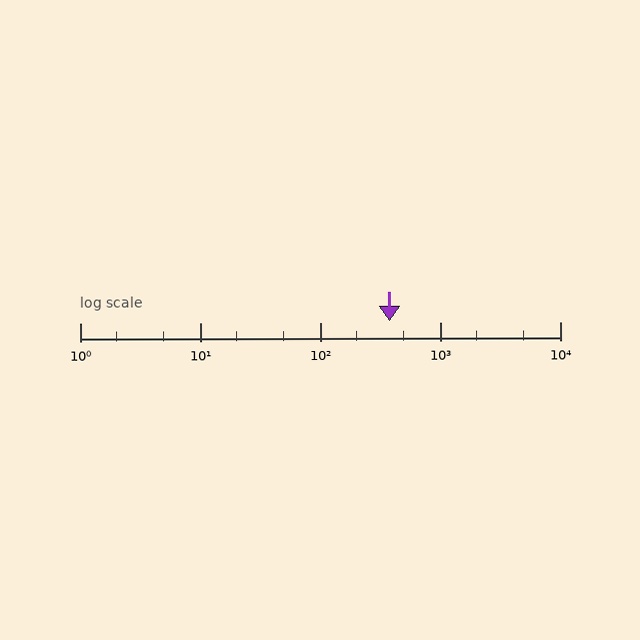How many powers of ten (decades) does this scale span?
The scale spans 4 decades, from 1 to 10000.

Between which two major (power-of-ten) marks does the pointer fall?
The pointer is between 100 and 1000.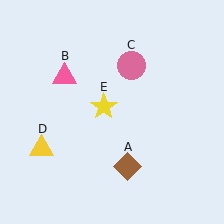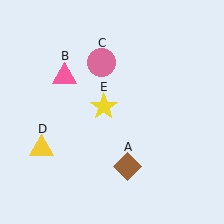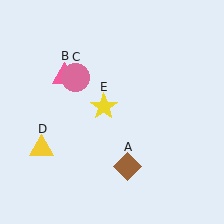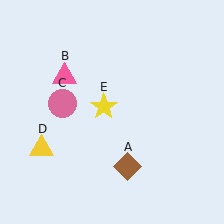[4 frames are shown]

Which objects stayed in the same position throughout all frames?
Brown diamond (object A) and pink triangle (object B) and yellow triangle (object D) and yellow star (object E) remained stationary.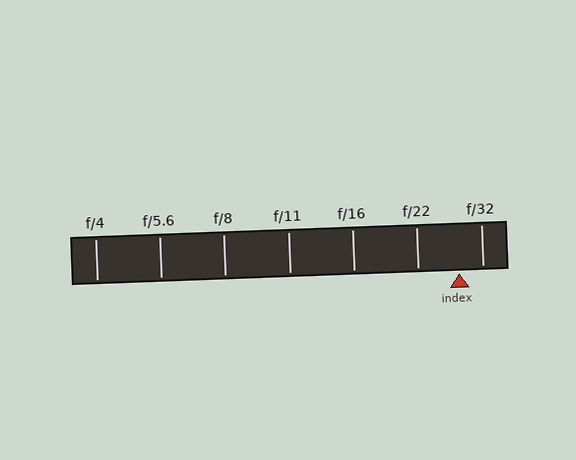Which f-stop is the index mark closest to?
The index mark is closest to f/32.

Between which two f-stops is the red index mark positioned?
The index mark is between f/22 and f/32.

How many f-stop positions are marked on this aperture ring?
There are 7 f-stop positions marked.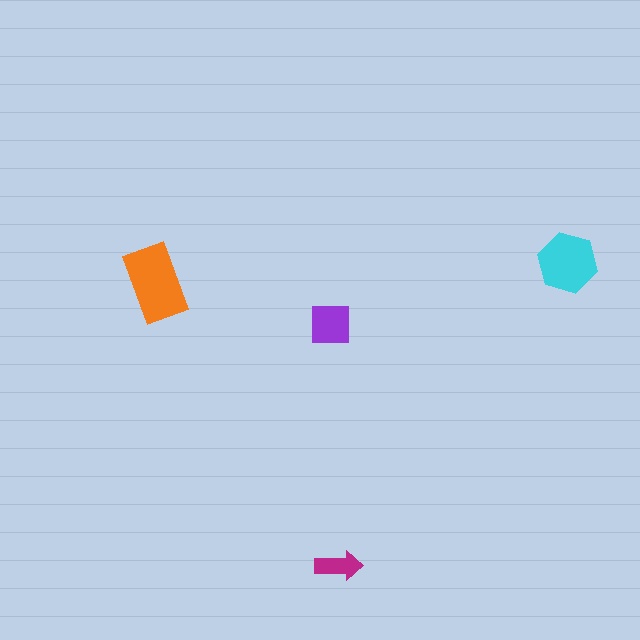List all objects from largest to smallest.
The orange rectangle, the cyan hexagon, the purple square, the magenta arrow.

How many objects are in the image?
There are 4 objects in the image.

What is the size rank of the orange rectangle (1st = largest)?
1st.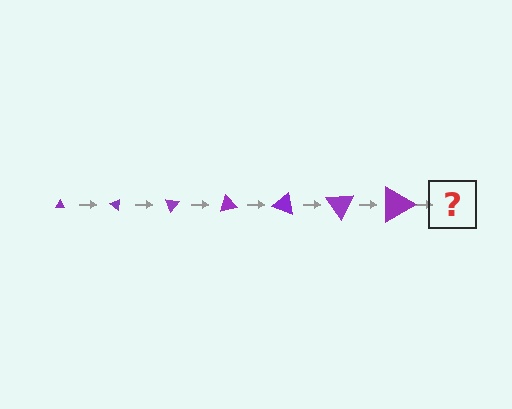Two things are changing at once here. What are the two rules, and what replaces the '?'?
The two rules are that the triangle grows larger each step and it rotates 35 degrees each step. The '?' should be a triangle, larger than the previous one and rotated 245 degrees from the start.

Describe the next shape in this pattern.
It should be a triangle, larger than the previous one and rotated 245 degrees from the start.